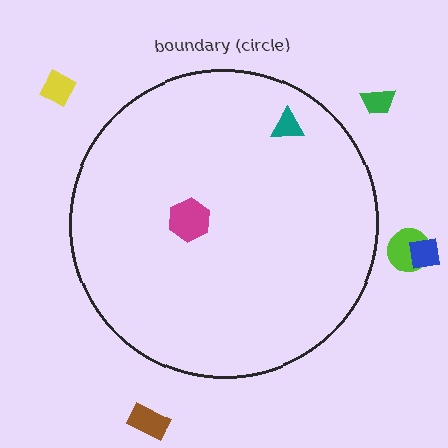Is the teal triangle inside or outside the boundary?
Inside.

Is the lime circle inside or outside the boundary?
Outside.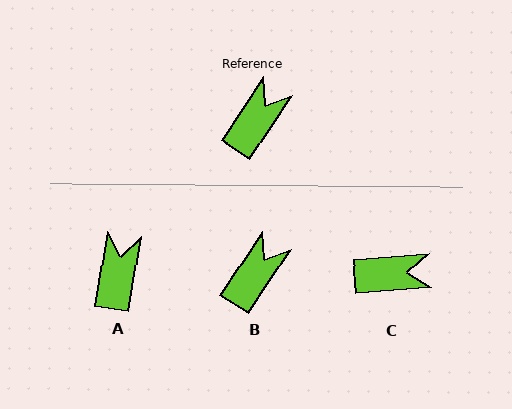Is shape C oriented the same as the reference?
No, it is off by about 52 degrees.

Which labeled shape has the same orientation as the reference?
B.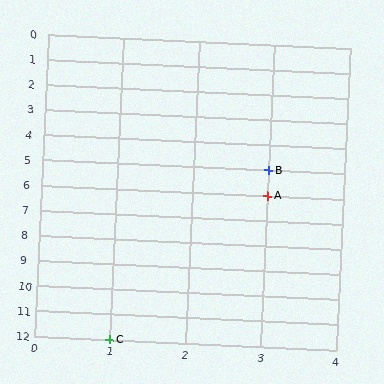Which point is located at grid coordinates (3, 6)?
Point A is at (3, 6).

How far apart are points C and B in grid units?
Points C and B are 2 columns and 7 rows apart (about 7.3 grid units diagonally).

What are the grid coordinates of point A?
Point A is at grid coordinates (3, 6).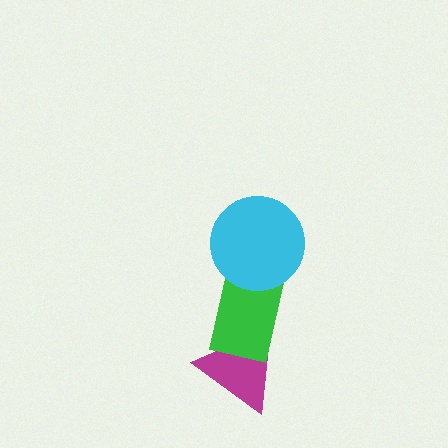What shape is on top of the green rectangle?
The cyan circle is on top of the green rectangle.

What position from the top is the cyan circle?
The cyan circle is 1st from the top.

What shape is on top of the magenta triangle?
The green rectangle is on top of the magenta triangle.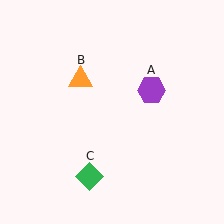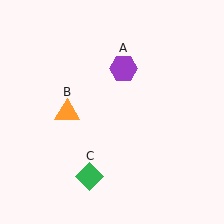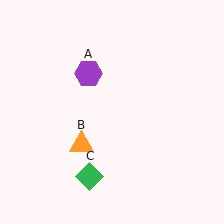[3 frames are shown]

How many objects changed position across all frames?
2 objects changed position: purple hexagon (object A), orange triangle (object B).